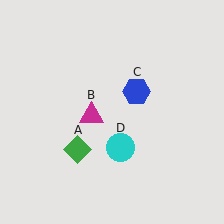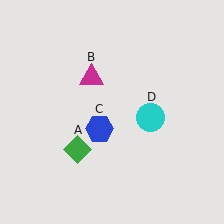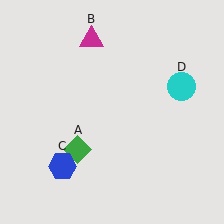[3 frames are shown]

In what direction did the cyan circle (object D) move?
The cyan circle (object D) moved up and to the right.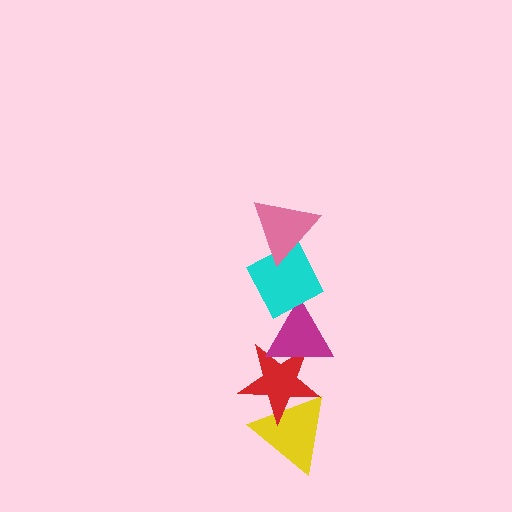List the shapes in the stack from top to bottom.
From top to bottom: the pink triangle, the cyan diamond, the magenta triangle, the red star, the yellow triangle.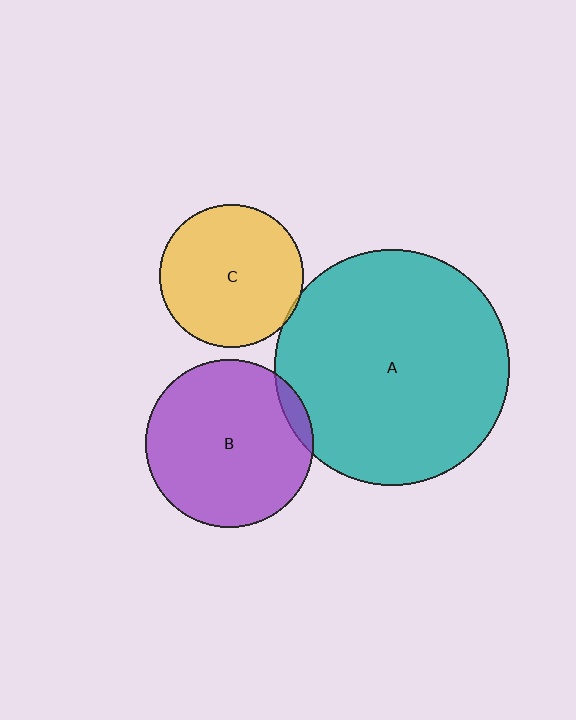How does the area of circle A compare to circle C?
Approximately 2.7 times.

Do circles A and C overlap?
Yes.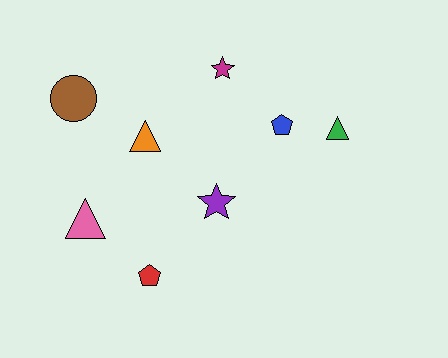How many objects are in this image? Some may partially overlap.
There are 8 objects.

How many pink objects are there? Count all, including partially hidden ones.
There is 1 pink object.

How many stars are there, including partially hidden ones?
There are 2 stars.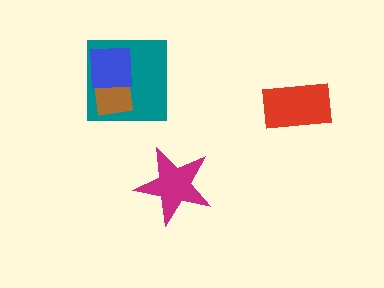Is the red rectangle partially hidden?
No, no other shape covers it.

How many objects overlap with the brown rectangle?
2 objects overlap with the brown rectangle.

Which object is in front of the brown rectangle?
The blue square is in front of the brown rectangle.